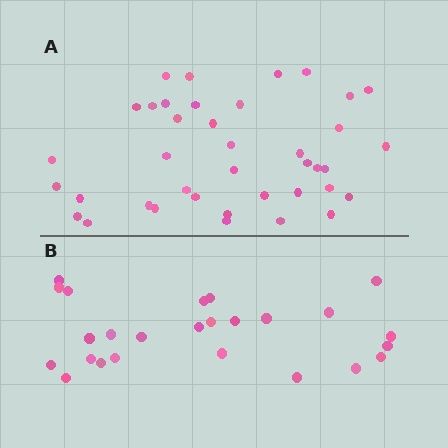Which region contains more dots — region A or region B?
Region A (the top region) has more dots.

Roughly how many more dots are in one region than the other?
Region A has approximately 15 more dots than region B.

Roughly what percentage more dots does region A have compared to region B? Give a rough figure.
About 55% more.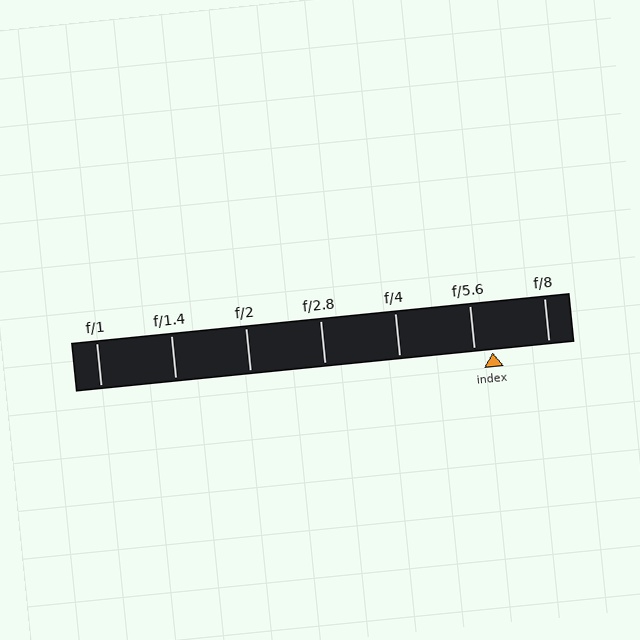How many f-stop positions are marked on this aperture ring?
There are 7 f-stop positions marked.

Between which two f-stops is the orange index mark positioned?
The index mark is between f/5.6 and f/8.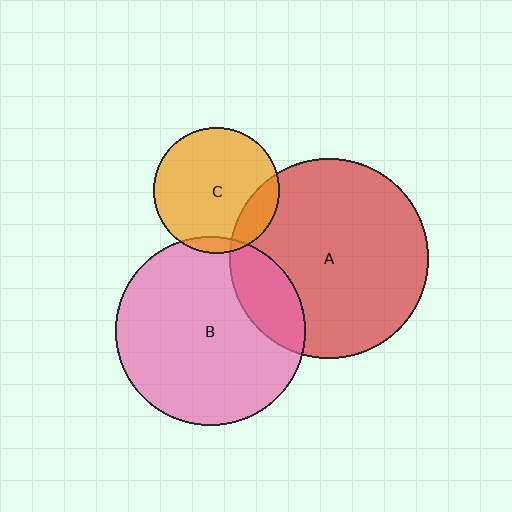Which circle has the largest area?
Circle A (red).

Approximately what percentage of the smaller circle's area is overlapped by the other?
Approximately 5%.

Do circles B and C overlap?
Yes.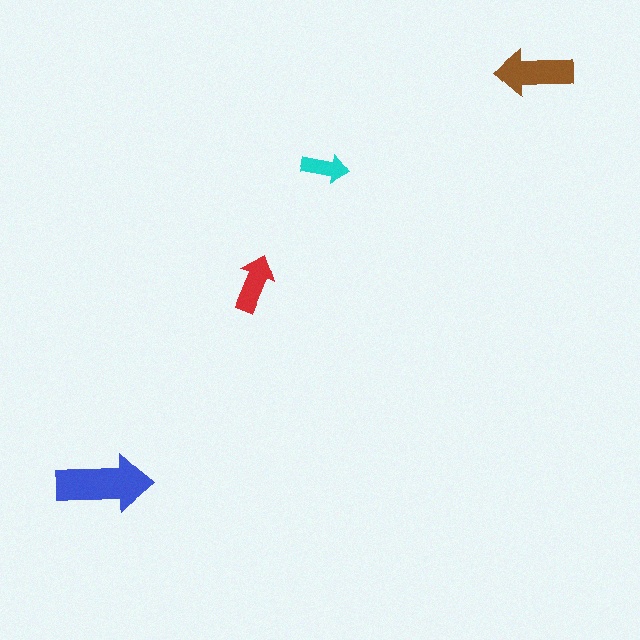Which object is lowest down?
The blue arrow is bottommost.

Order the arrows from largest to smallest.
the blue one, the brown one, the red one, the cyan one.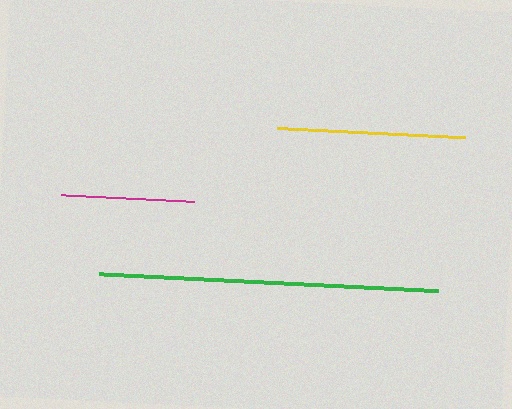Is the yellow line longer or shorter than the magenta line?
The yellow line is longer than the magenta line.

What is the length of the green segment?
The green segment is approximately 339 pixels long.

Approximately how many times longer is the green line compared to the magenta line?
The green line is approximately 2.5 times the length of the magenta line.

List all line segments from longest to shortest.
From longest to shortest: green, yellow, magenta.